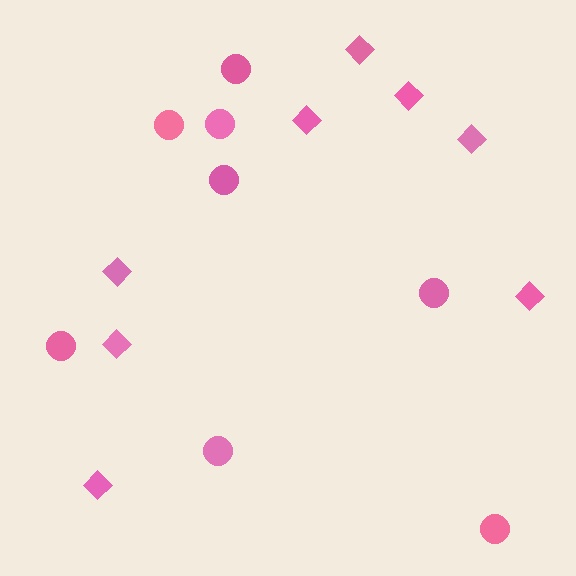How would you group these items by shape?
There are 2 groups: one group of diamonds (8) and one group of circles (8).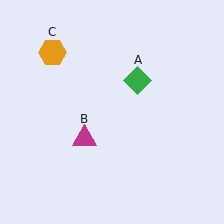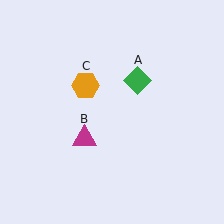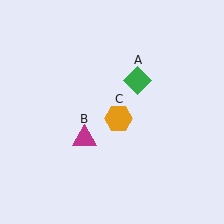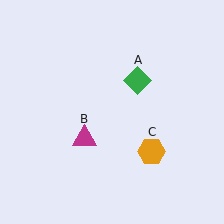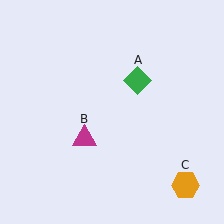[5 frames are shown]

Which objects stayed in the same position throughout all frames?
Green diamond (object A) and magenta triangle (object B) remained stationary.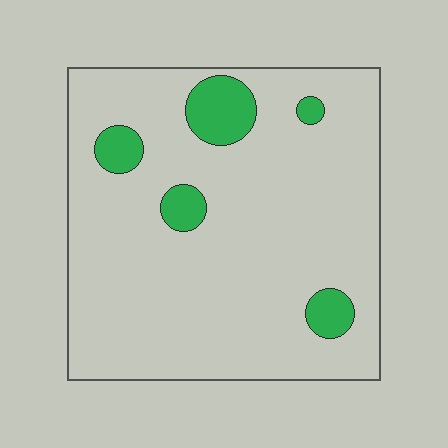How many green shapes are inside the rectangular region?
5.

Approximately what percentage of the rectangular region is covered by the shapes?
Approximately 10%.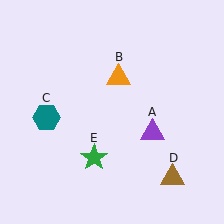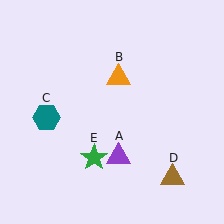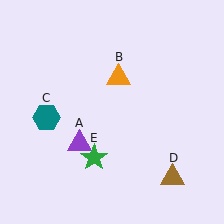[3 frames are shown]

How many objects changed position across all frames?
1 object changed position: purple triangle (object A).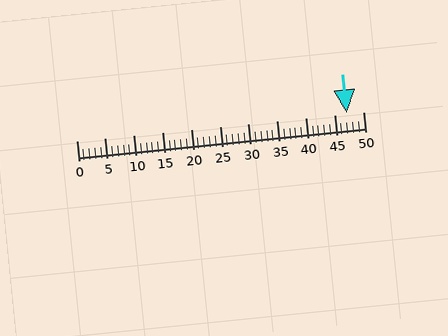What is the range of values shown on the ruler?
The ruler shows values from 0 to 50.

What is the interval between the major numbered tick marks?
The major tick marks are spaced 5 units apart.